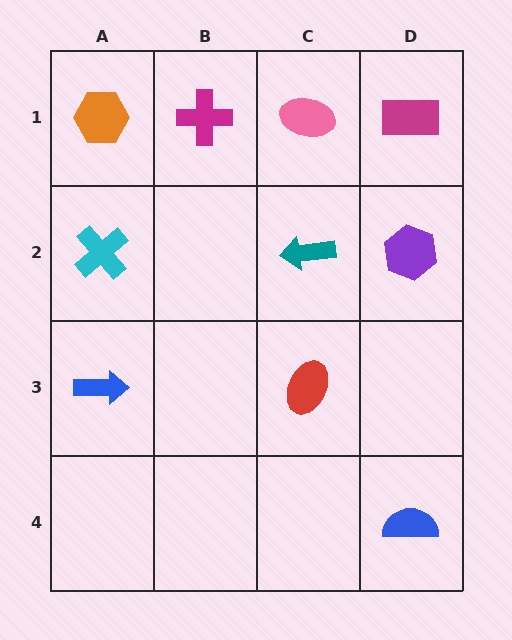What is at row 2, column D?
A purple hexagon.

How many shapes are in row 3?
2 shapes.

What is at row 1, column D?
A magenta rectangle.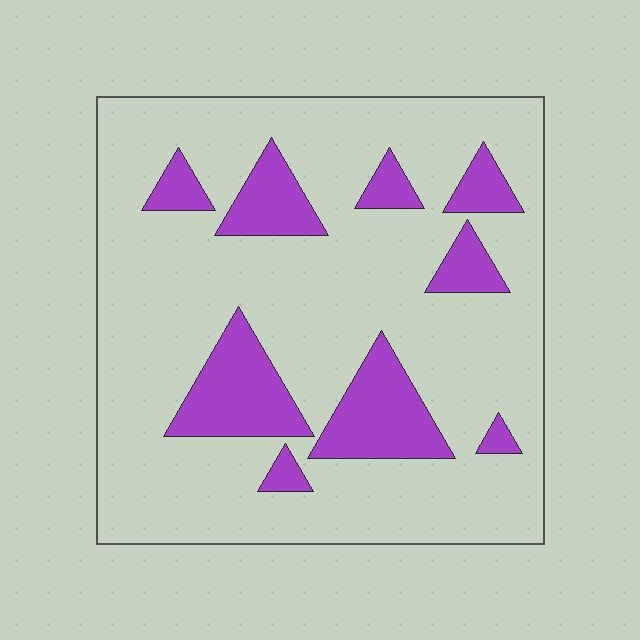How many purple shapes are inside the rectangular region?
9.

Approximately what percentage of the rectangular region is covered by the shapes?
Approximately 20%.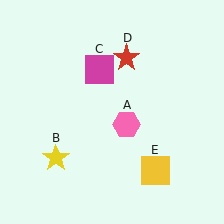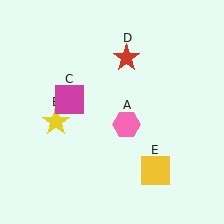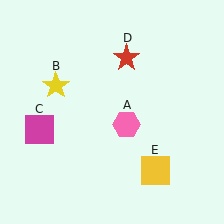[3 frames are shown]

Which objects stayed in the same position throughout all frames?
Pink hexagon (object A) and red star (object D) and yellow square (object E) remained stationary.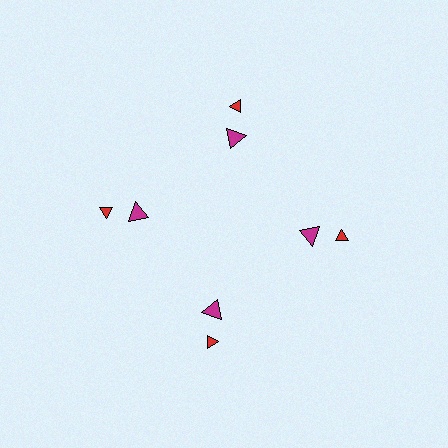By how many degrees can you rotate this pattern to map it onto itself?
The pattern maps onto itself every 90 degrees of rotation.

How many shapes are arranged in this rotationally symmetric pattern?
There are 8 shapes, arranged in 4 groups of 2.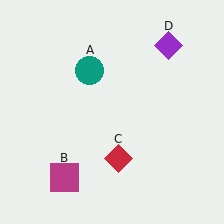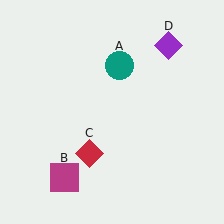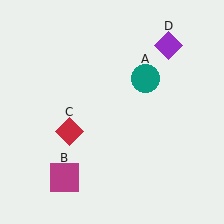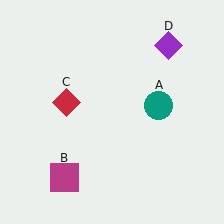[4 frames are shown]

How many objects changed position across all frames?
2 objects changed position: teal circle (object A), red diamond (object C).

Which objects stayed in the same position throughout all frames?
Magenta square (object B) and purple diamond (object D) remained stationary.